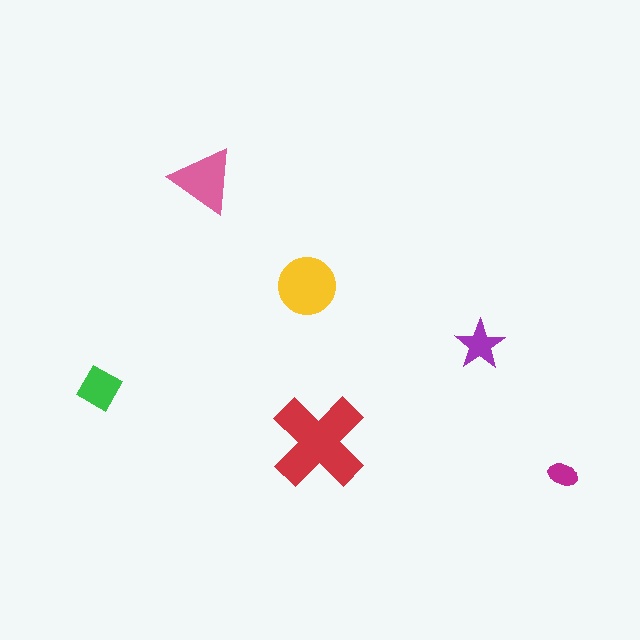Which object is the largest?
The red cross.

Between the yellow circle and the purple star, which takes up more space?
The yellow circle.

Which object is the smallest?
The magenta ellipse.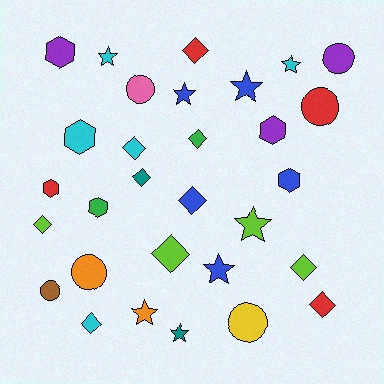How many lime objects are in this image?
There are 4 lime objects.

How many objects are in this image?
There are 30 objects.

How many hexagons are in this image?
There are 6 hexagons.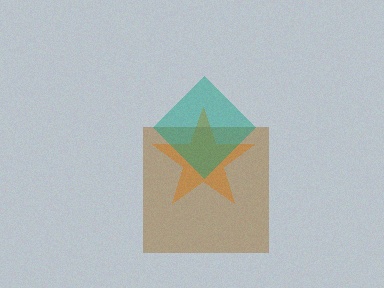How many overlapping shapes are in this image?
There are 3 overlapping shapes in the image.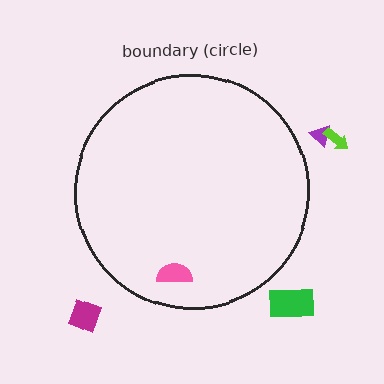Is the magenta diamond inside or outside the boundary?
Outside.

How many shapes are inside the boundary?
1 inside, 4 outside.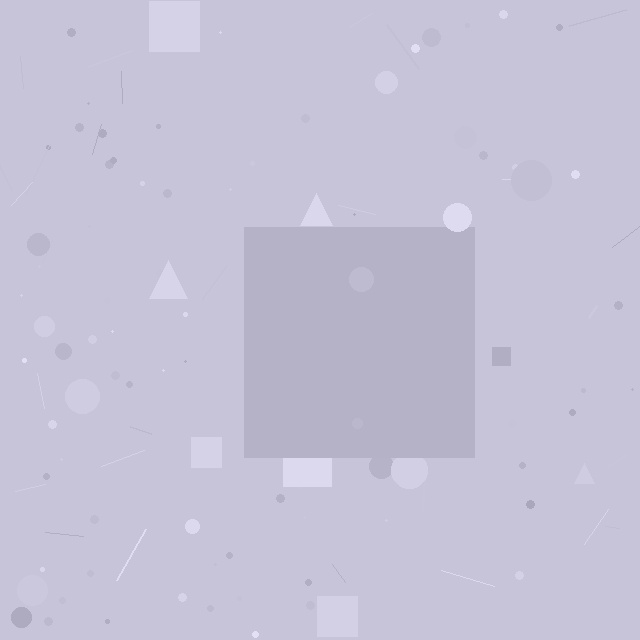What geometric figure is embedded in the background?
A square is embedded in the background.